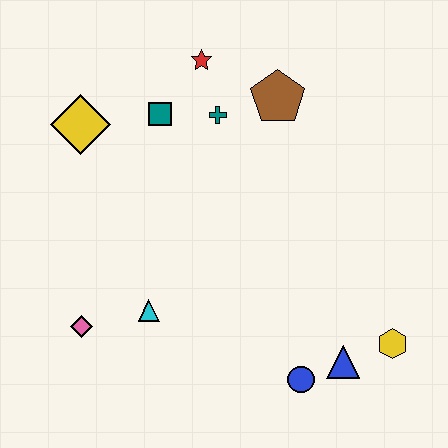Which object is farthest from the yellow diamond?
The yellow hexagon is farthest from the yellow diamond.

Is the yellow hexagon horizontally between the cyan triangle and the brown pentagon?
No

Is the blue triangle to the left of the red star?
No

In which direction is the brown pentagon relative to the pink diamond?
The brown pentagon is above the pink diamond.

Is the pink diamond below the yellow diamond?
Yes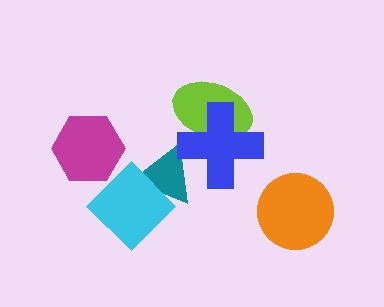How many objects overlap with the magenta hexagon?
1 object overlaps with the magenta hexagon.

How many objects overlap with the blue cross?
2 objects overlap with the blue cross.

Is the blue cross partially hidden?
No, no other shape covers it.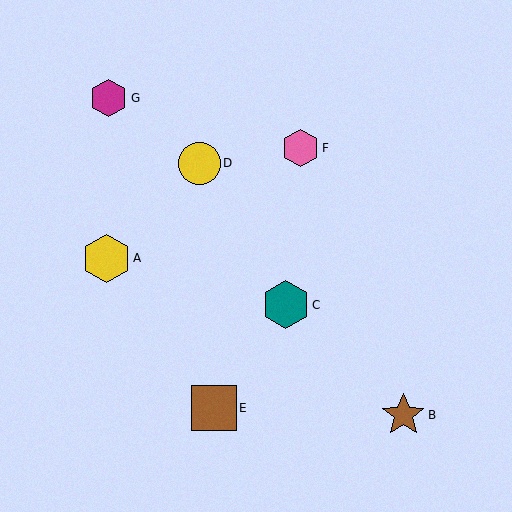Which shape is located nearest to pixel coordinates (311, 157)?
The pink hexagon (labeled F) at (301, 148) is nearest to that location.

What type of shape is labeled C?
Shape C is a teal hexagon.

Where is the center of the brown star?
The center of the brown star is at (403, 415).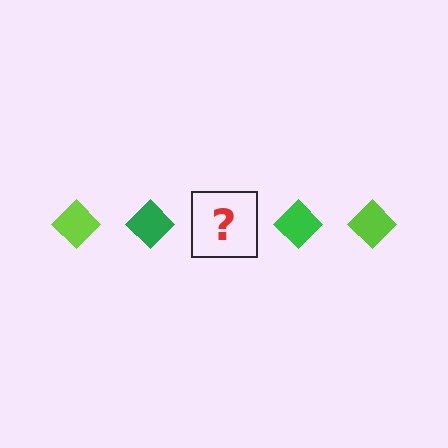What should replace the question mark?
The question mark should be replaced with a lime diamond.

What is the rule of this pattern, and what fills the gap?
The rule is that the pattern cycles through lime, green diamonds. The gap should be filled with a lime diamond.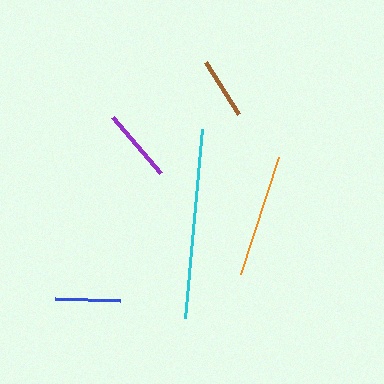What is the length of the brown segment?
The brown segment is approximately 62 pixels long.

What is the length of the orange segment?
The orange segment is approximately 124 pixels long.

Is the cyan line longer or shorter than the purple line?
The cyan line is longer than the purple line.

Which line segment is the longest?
The cyan line is the longest at approximately 190 pixels.